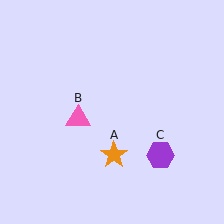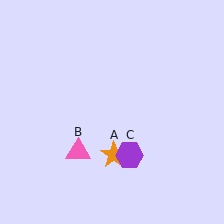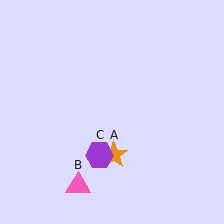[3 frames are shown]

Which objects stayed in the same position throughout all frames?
Orange star (object A) remained stationary.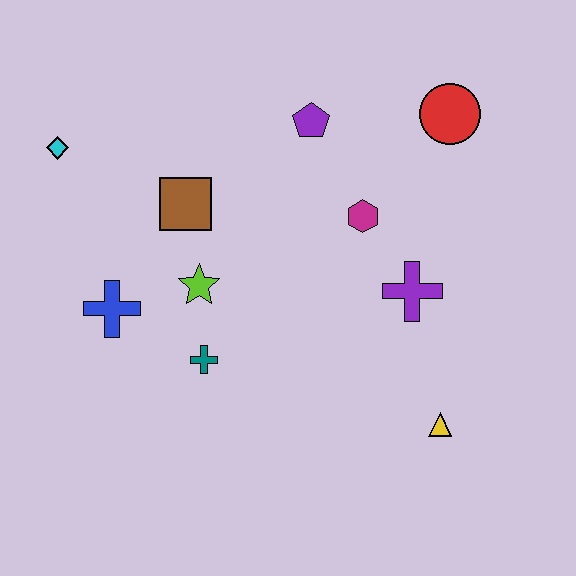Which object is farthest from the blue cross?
The red circle is farthest from the blue cross.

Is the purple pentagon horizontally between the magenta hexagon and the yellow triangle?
No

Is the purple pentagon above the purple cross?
Yes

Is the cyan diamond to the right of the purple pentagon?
No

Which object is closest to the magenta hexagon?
The purple cross is closest to the magenta hexagon.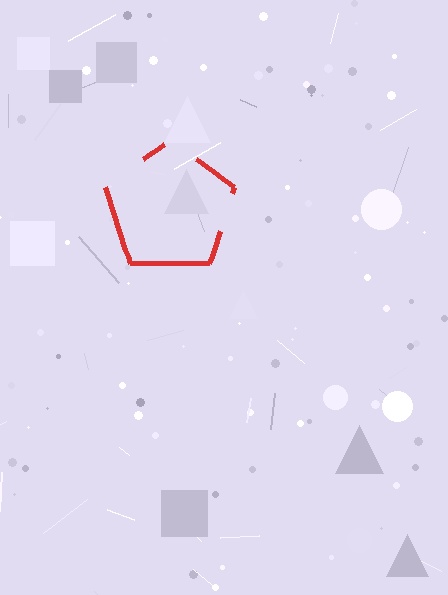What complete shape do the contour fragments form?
The contour fragments form a pentagon.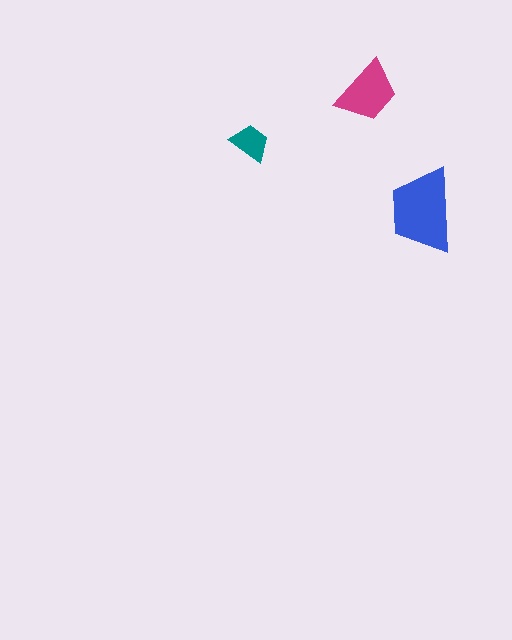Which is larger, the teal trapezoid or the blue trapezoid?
The blue one.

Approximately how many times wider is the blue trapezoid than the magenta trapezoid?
About 1.5 times wider.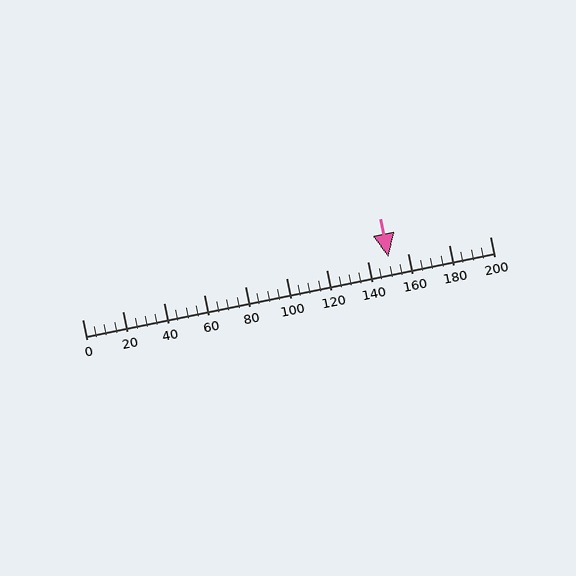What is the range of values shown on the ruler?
The ruler shows values from 0 to 200.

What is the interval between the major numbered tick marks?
The major tick marks are spaced 20 units apart.